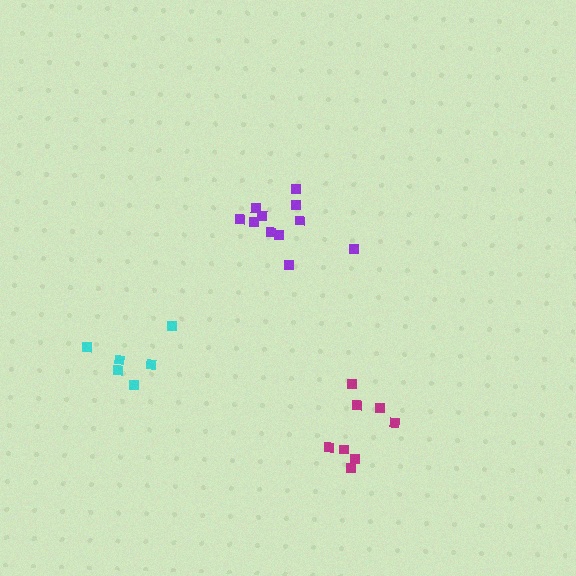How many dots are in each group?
Group 1: 6 dots, Group 2: 8 dots, Group 3: 11 dots (25 total).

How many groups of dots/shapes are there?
There are 3 groups.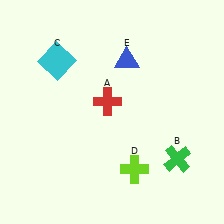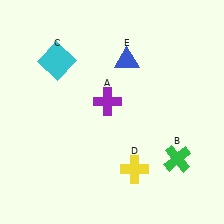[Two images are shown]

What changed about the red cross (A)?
In Image 1, A is red. In Image 2, it changed to purple.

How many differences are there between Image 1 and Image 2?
There are 2 differences between the two images.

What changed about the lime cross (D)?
In Image 1, D is lime. In Image 2, it changed to yellow.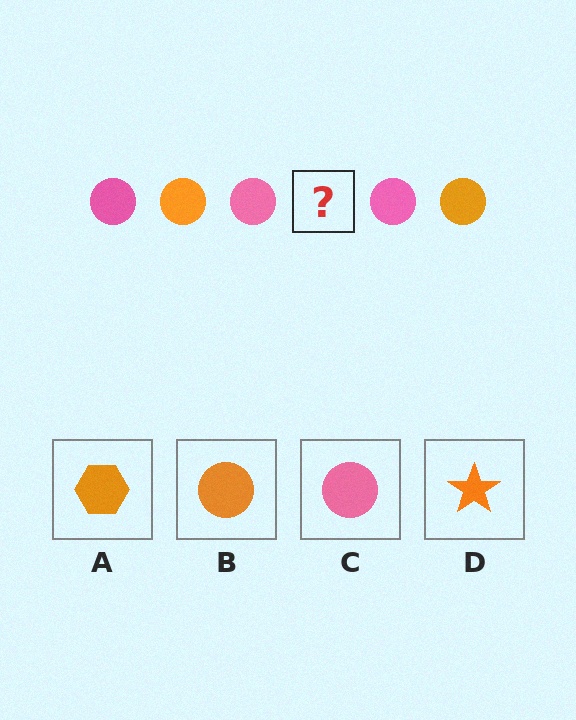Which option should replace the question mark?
Option B.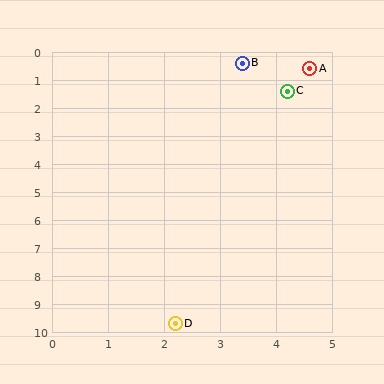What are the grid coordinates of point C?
Point C is at approximately (4.2, 1.4).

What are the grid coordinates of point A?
Point A is at approximately (4.6, 0.6).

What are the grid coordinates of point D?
Point D is at approximately (2.2, 9.7).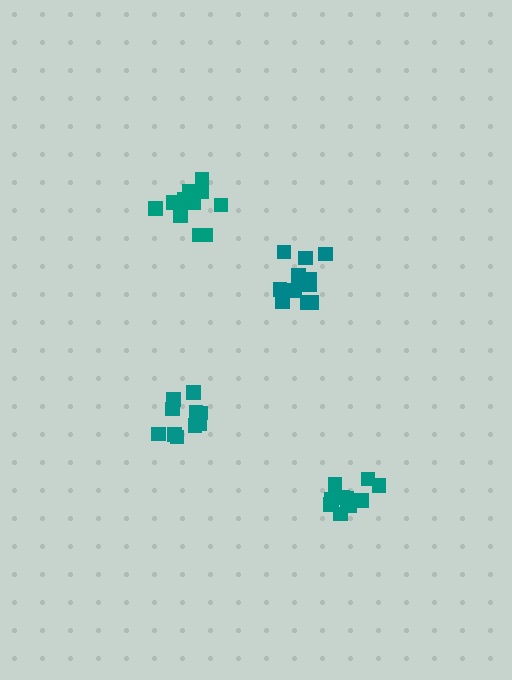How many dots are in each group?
Group 1: 10 dots, Group 2: 13 dots, Group 3: 13 dots, Group 4: 12 dots (48 total).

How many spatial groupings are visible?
There are 4 spatial groupings.